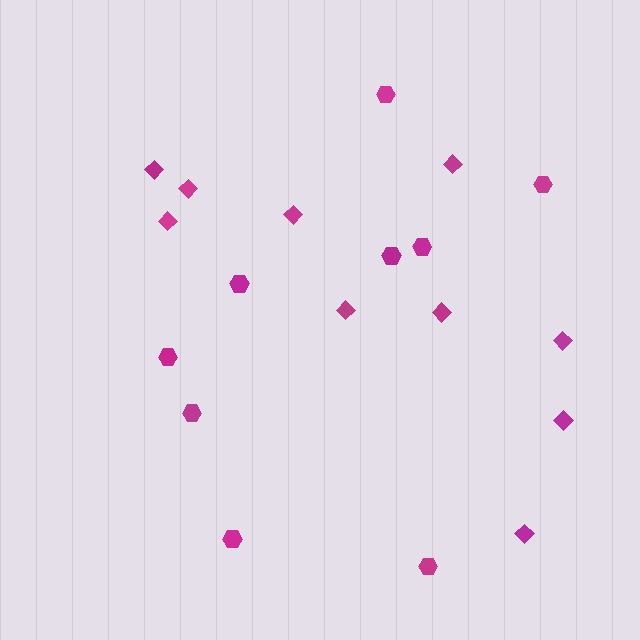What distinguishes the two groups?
There are 2 groups: one group of hexagons (9) and one group of diamonds (10).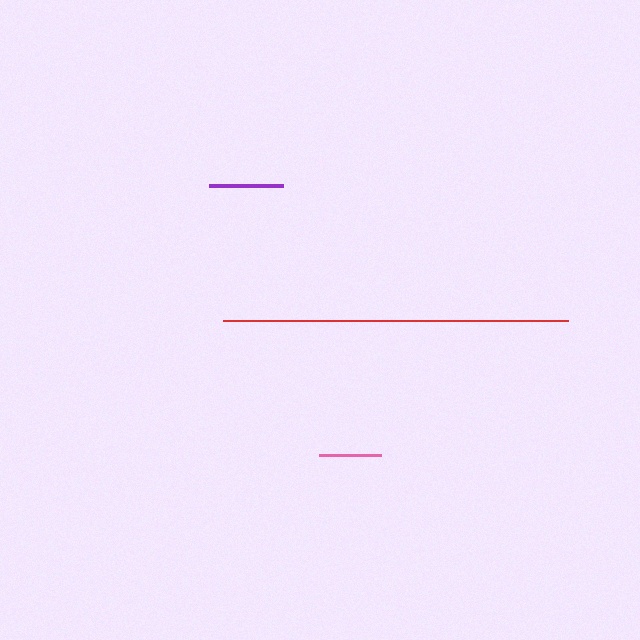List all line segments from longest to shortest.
From longest to shortest: red, purple, pink.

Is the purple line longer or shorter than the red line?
The red line is longer than the purple line.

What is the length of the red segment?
The red segment is approximately 345 pixels long.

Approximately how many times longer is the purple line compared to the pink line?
The purple line is approximately 1.2 times the length of the pink line.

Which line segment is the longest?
The red line is the longest at approximately 345 pixels.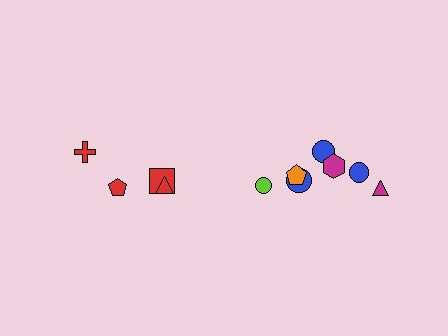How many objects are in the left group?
There are 4 objects.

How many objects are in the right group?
There are 7 objects.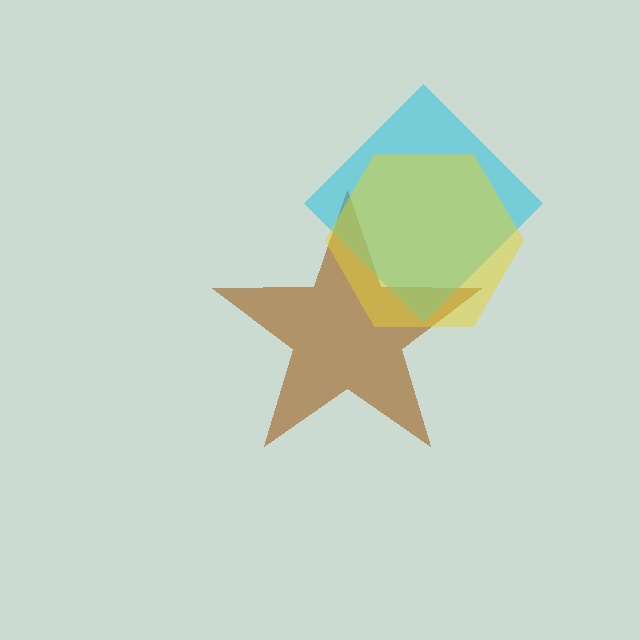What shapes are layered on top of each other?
The layered shapes are: a brown star, a cyan diamond, a yellow hexagon.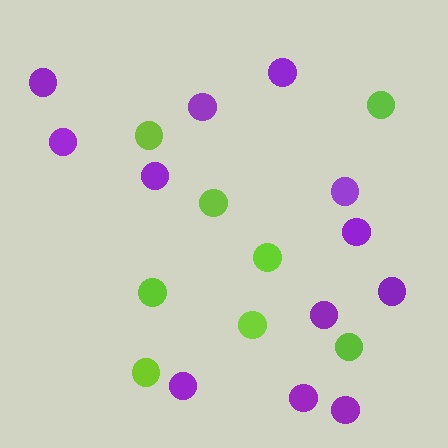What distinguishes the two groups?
There are 2 groups: one group of purple circles (12) and one group of lime circles (8).